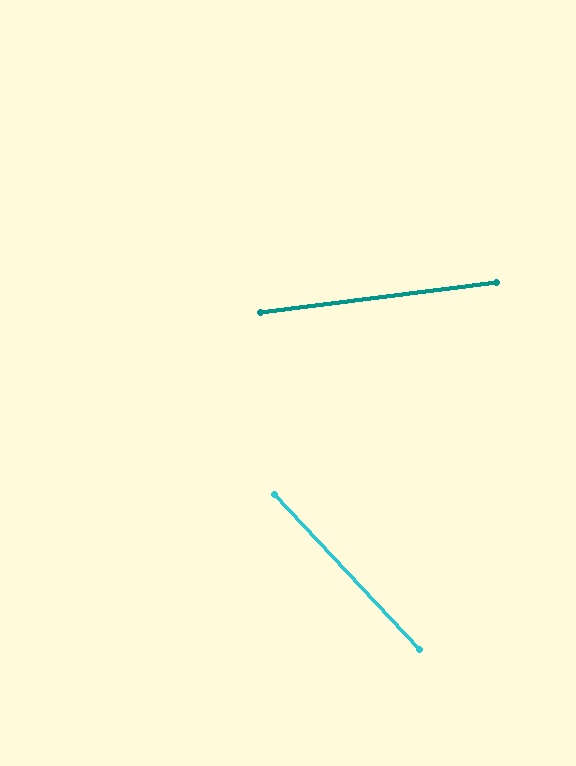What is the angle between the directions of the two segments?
Approximately 54 degrees.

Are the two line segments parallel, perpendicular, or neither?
Neither parallel nor perpendicular — they differ by about 54°.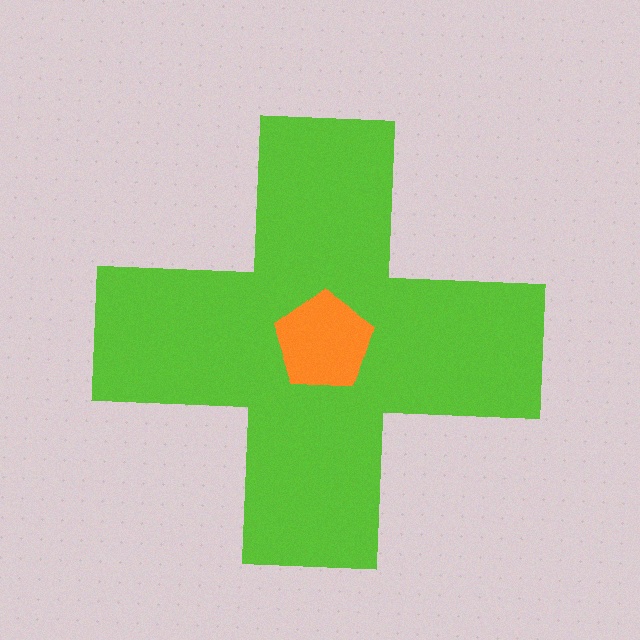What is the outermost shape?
The lime cross.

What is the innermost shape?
The orange pentagon.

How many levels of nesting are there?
2.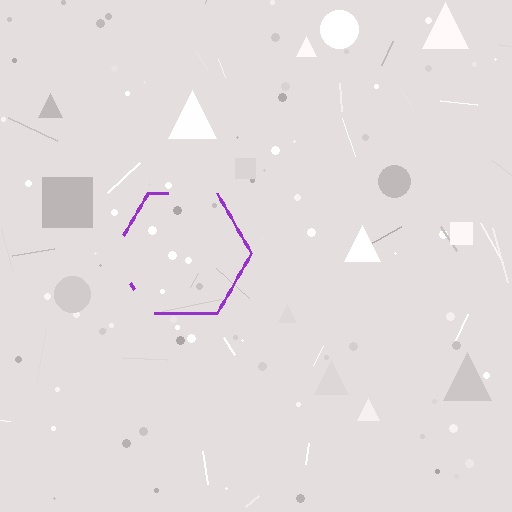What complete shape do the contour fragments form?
The contour fragments form a hexagon.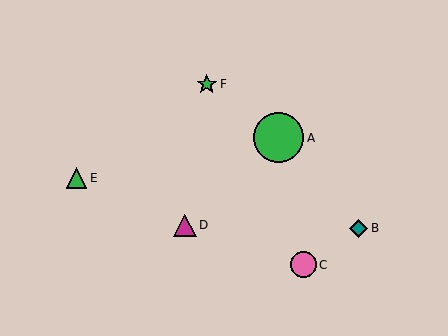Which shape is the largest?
The green circle (labeled A) is the largest.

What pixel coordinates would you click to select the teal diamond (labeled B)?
Click at (359, 228) to select the teal diamond B.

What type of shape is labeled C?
Shape C is a pink circle.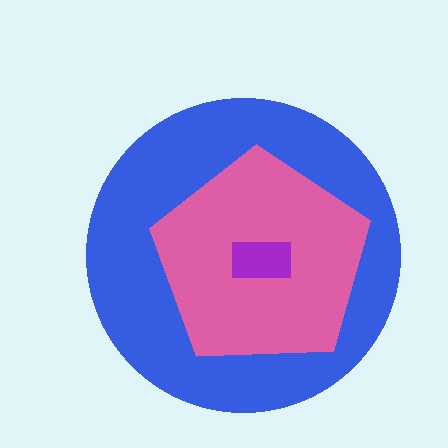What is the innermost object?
The purple rectangle.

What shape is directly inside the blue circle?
The pink pentagon.